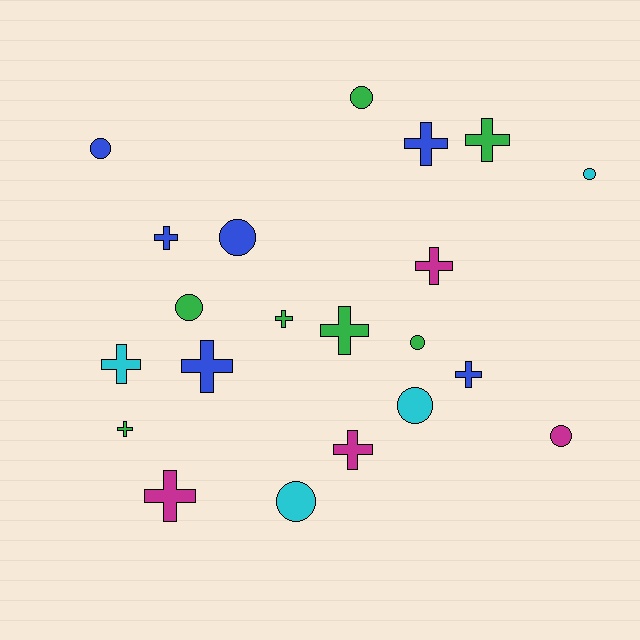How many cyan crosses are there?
There is 1 cyan cross.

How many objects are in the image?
There are 21 objects.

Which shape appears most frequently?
Cross, with 12 objects.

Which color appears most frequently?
Green, with 7 objects.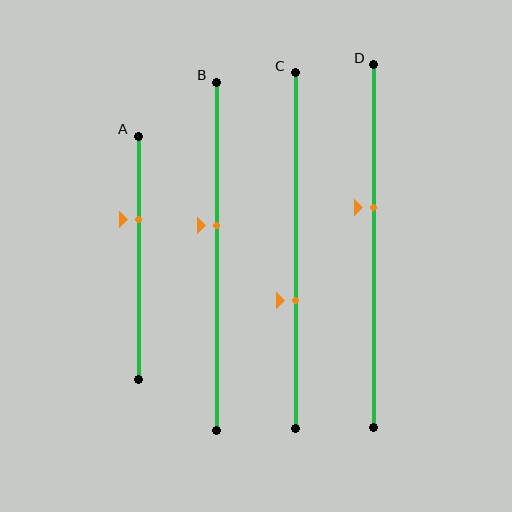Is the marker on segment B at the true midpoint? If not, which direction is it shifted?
No, the marker on segment B is shifted upward by about 9% of the segment length.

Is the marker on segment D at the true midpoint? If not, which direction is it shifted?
No, the marker on segment D is shifted upward by about 11% of the segment length.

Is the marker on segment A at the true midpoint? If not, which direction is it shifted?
No, the marker on segment A is shifted upward by about 16% of the segment length.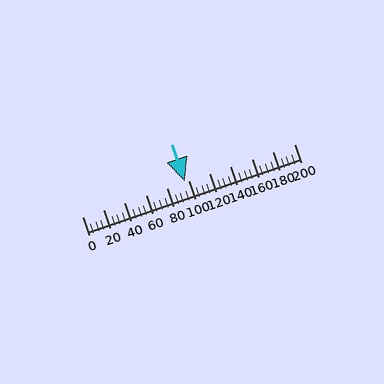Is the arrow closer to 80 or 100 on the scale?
The arrow is closer to 100.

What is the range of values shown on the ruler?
The ruler shows values from 0 to 200.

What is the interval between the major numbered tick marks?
The major tick marks are spaced 20 units apart.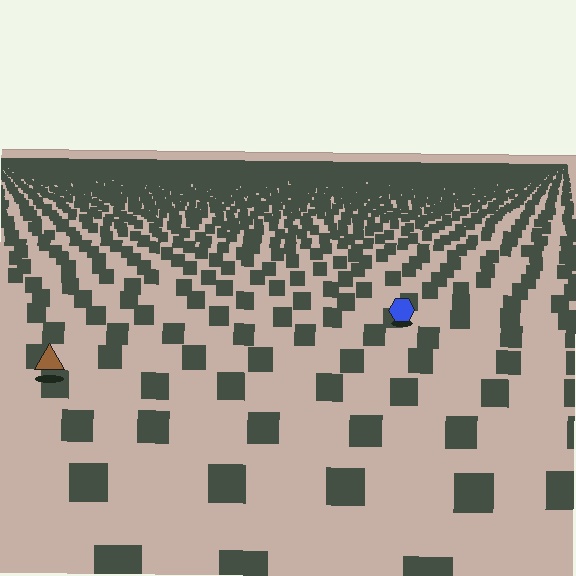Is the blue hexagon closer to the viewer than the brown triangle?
No. The brown triangle is closer — you can tell from the texture gradient: the ground texture is coarser near it.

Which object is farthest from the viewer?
The blue hexagon is farthest from the viewer. It appears smaller and the ground texture around it is denser.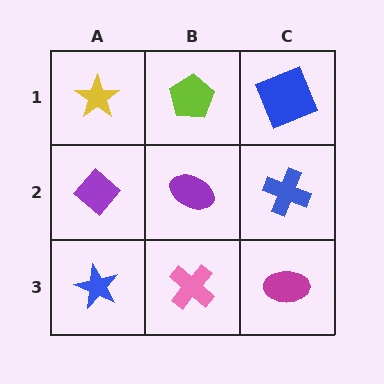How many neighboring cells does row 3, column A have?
2.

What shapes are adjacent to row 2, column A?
A yellow star (row 1, column A), a blue star (row 3, column A), a purple ellipse (row 2, column B).